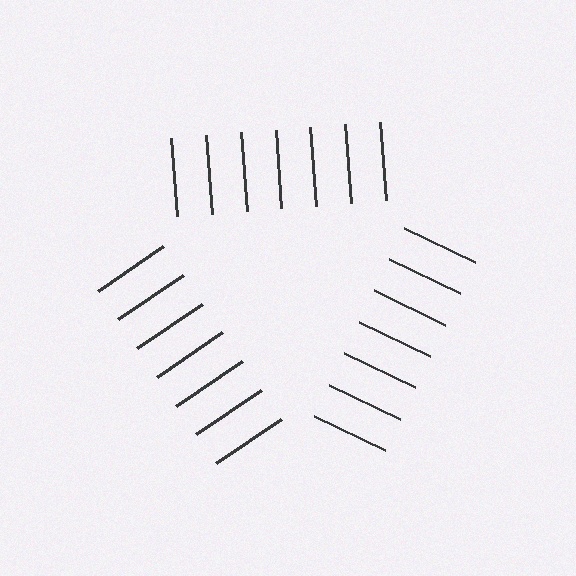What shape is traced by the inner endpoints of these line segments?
An illusory triangle — the line segments terminate on its edges but no continuous stroke is drawn.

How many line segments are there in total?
21 — 7 along each of the 3 edges.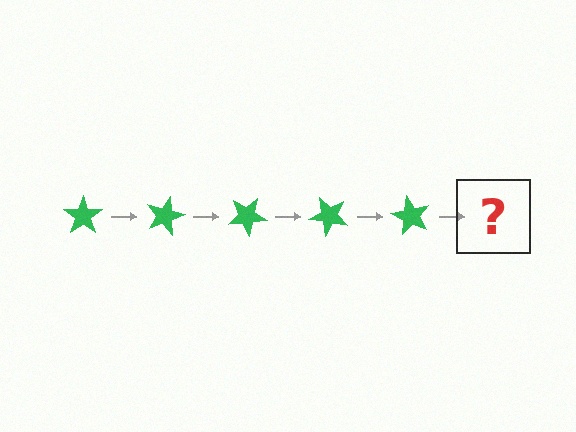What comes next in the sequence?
The next element should be a green star rotated 75 degrees.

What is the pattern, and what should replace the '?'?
The pattern is that the star rotates 15 degrees each step. The '?' should be a green star rotated 75 degrees.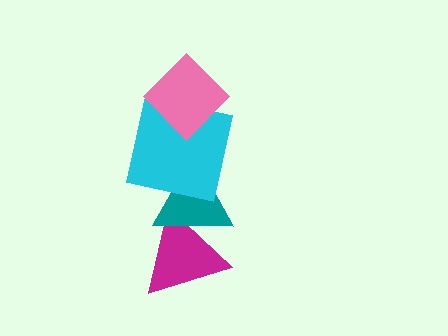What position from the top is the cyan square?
The cyan square is 2nd from the top.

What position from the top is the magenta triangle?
The magenta triangle is 4th from the top.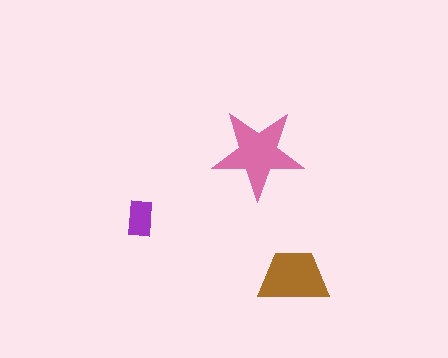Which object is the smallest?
The purple rectangle.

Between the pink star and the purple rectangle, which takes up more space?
The pink star.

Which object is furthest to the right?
The brown trapezoid is rightmost.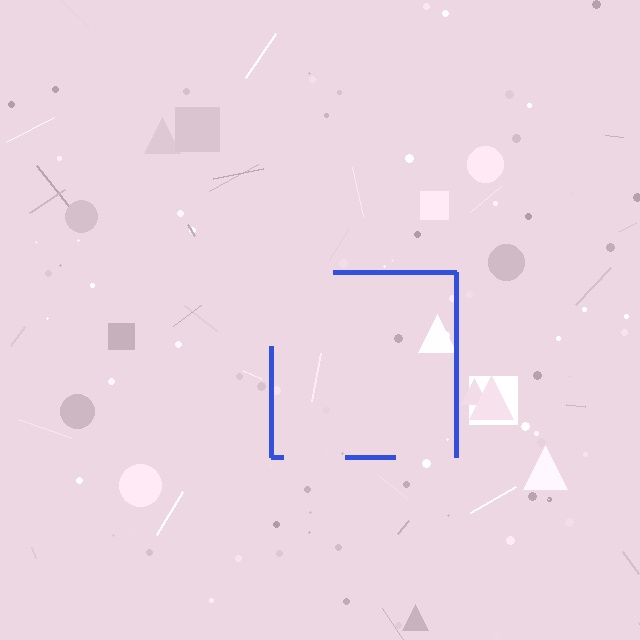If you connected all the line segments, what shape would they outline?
They would outline a square.